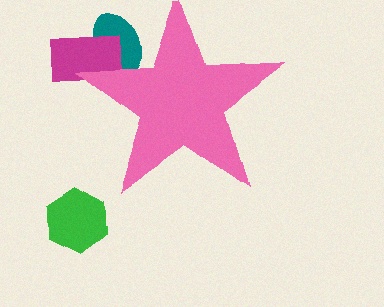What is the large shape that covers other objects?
A pink star.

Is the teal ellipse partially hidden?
Yes, the teal ellipse is partially hidden behind the pink star.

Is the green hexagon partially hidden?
No, the green hexagon is fully visible.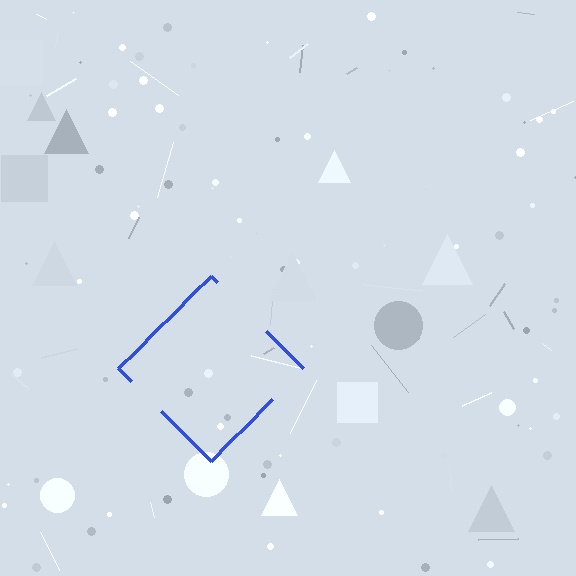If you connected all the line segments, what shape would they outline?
They would outline a diamond.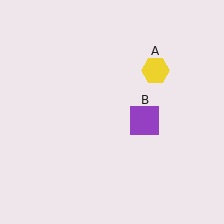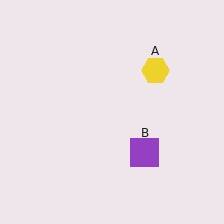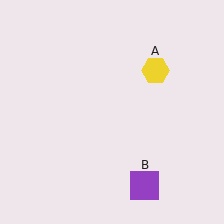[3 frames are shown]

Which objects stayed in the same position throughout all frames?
Yellow hexagon (object A) remained stationary.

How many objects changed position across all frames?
1 object changed position: purple square (object B).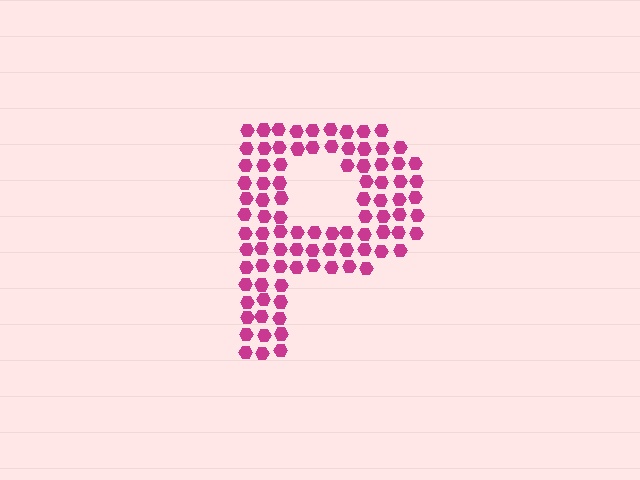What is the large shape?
The large shape is the letter P.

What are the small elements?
The small elements are hexagons.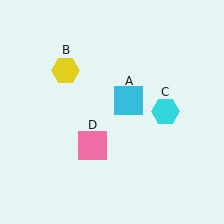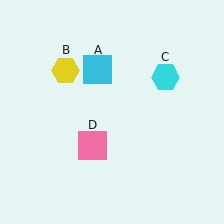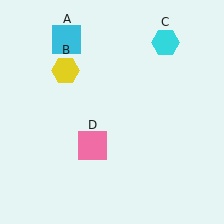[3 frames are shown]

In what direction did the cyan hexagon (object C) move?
The cyan hexagon (object C) moved up.